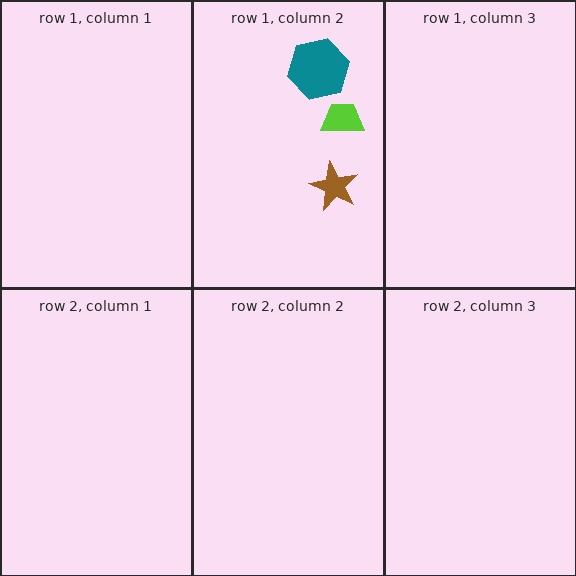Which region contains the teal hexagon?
The row 1, column 2 region.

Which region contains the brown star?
The row 1, column 2 region.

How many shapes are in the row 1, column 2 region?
3.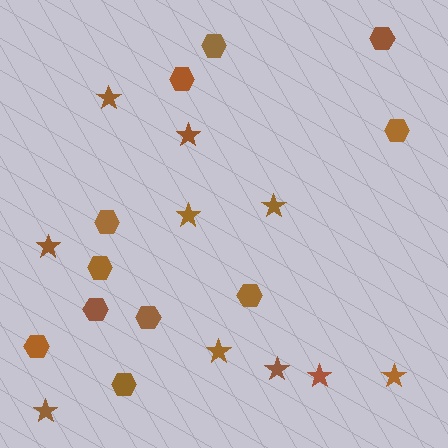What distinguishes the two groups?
There are 2 groups: one group of stars (10) and one group of hexagons (11).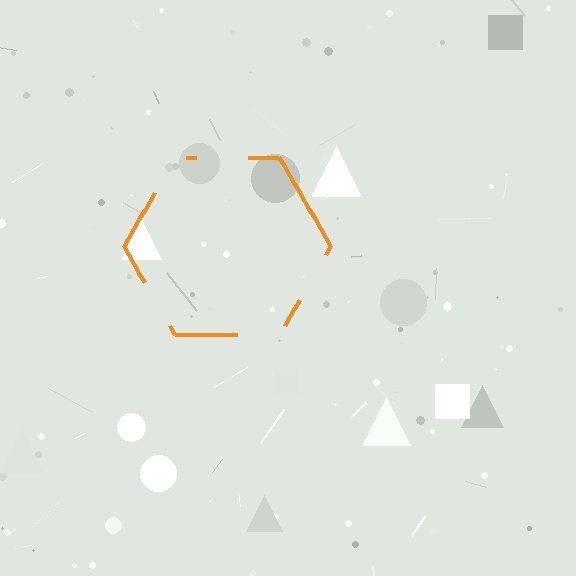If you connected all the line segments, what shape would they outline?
They would outline a hexagon.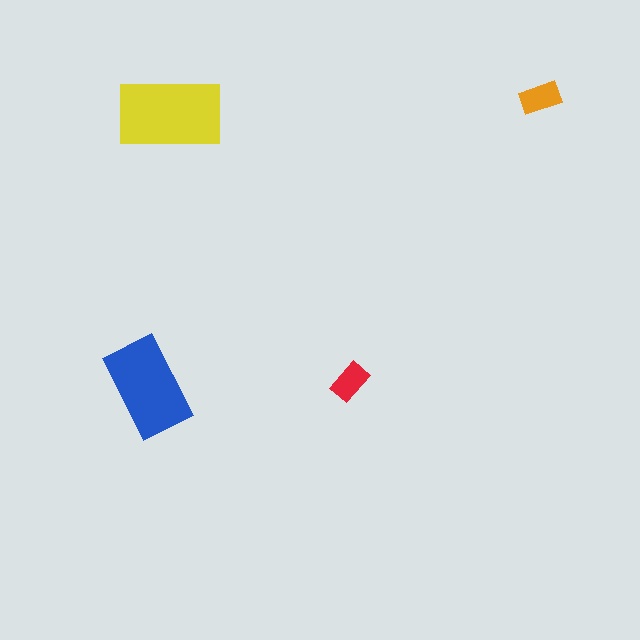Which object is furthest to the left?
The blue rectangle is leftmost.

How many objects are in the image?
There are 4 objects in the image.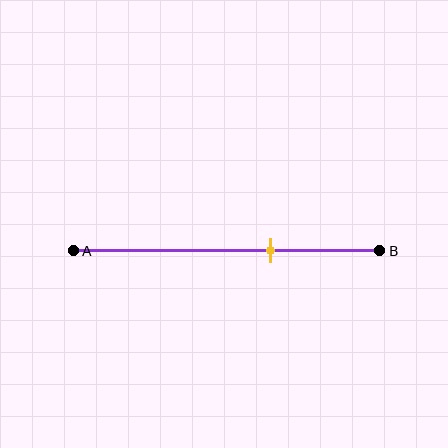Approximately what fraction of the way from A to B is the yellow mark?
The yellow mark is approximately 65% of the way from A to B.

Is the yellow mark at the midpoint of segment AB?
No, the mark is at about 65% from A, not at the 50% midpoint.